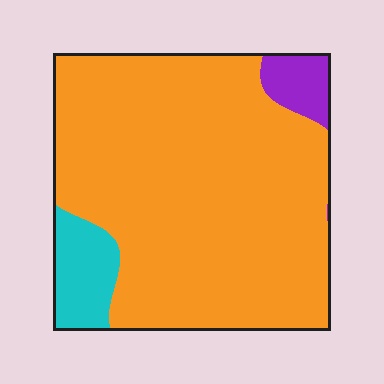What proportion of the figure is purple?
Purple takes up less than a quarter of the figure.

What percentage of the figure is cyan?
Cyan covers 9% of the figure.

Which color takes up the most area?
Orange, at roughly 85%.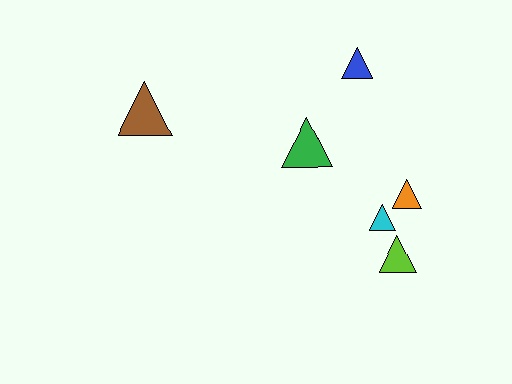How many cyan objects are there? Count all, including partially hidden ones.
There is 1 cyan object.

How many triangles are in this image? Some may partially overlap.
There are 6 triangles.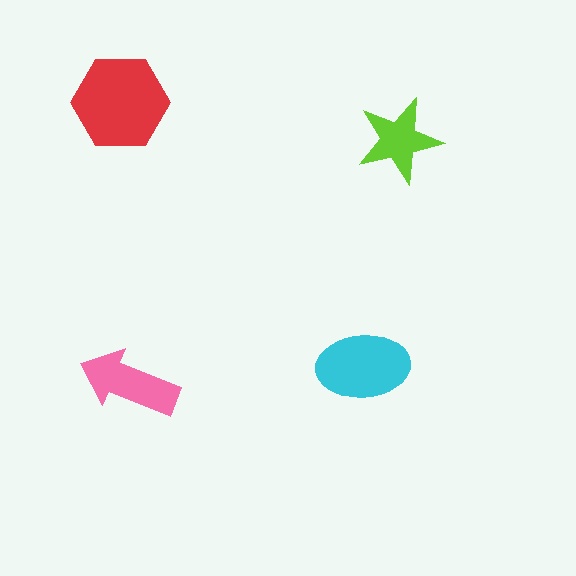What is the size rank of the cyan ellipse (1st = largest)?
2nd.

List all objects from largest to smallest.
The red hexagon, the cyan ellipse, the pink arrow, the lime star.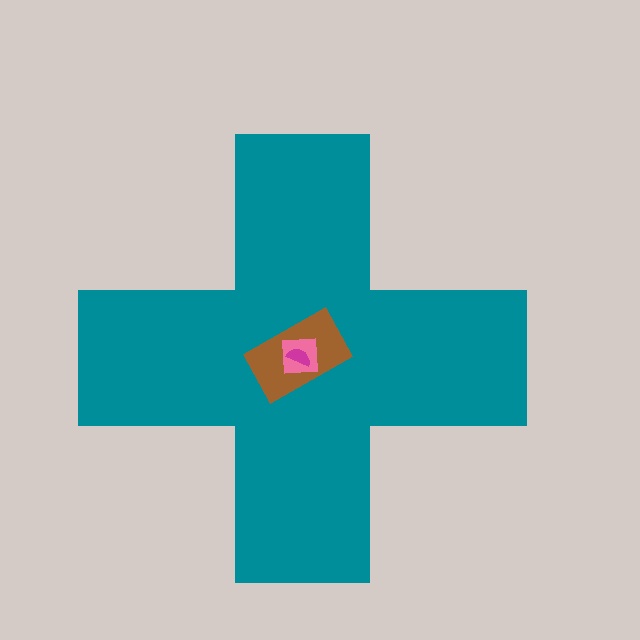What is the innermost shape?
The magenta semicircle.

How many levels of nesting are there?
4.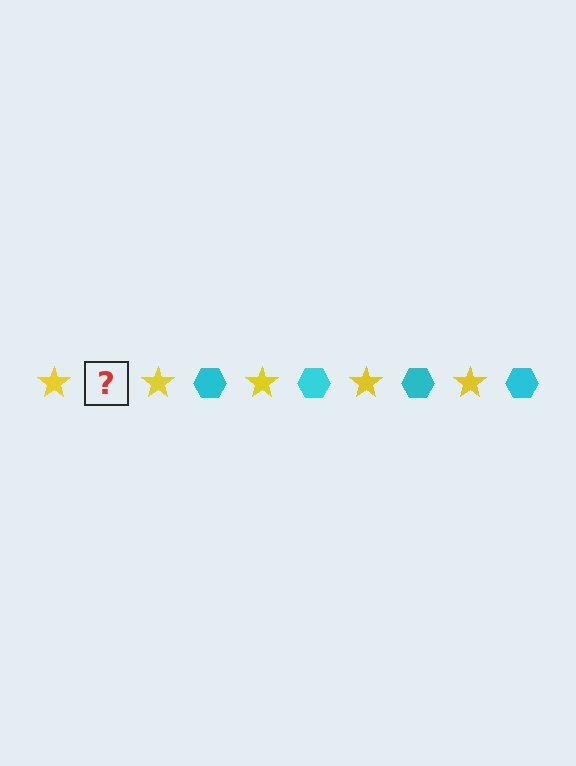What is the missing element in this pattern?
The missing element is a cyan hexagon.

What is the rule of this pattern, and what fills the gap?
The rule is that the pattern alternates between yellow star and cyan hexagon. The gap should be filled with a cyan hexagon.